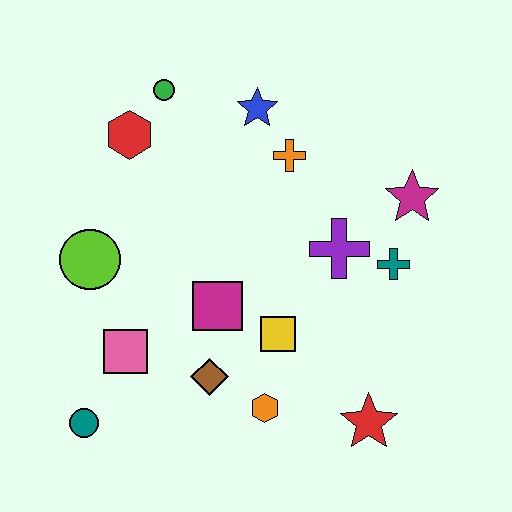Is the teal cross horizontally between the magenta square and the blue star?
No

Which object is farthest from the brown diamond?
The green circle is farthest from the brown diamond.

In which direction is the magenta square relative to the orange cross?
The magenta square is below the orange cross.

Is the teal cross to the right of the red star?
Yes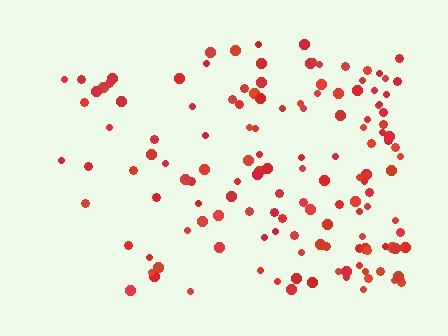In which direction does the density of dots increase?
From left to right, with the right side densest.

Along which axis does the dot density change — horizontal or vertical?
Horizontal.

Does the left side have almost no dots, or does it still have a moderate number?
Still a moderate number, just noticeably fewer than the right.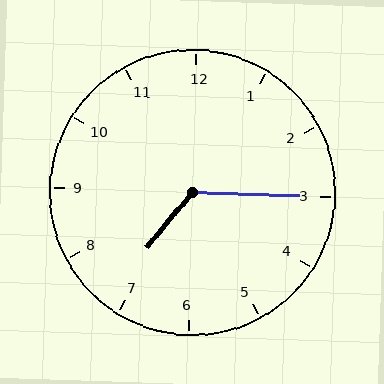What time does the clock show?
7:15.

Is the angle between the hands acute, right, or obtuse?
It is obtuse.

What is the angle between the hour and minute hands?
Approximately 128 degrees.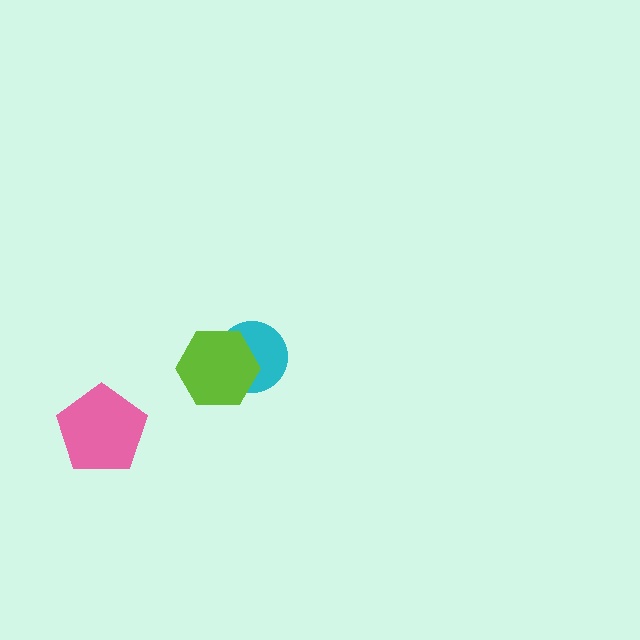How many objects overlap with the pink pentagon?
0 objects overlap with the pink pentagon.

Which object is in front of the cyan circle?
The lime hexagon is in front of the cyan circle.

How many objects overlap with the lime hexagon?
1 object overlaps with the lime hexagon.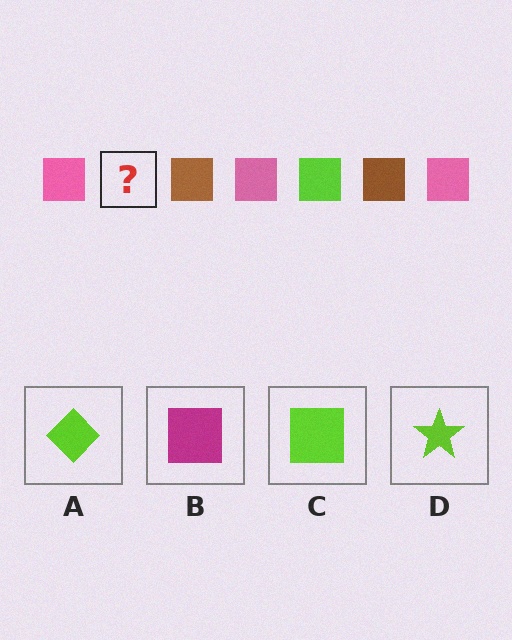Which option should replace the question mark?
Option C.